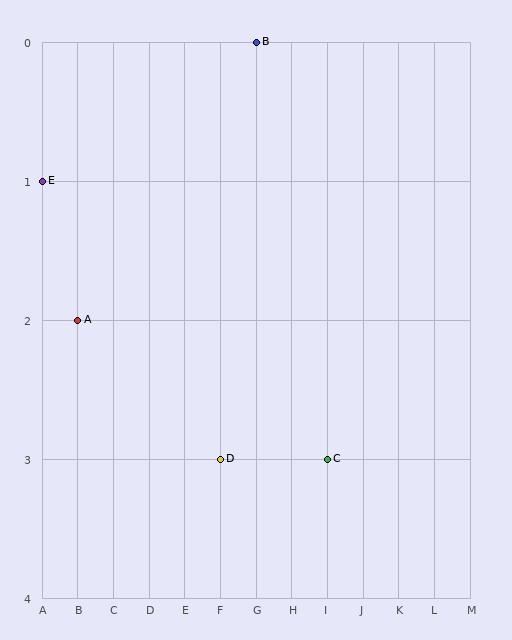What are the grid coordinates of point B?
Point B is at grid coordinates (G, 0).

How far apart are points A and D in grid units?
Points A and D are 4 columns and 1 row apart (about 4.1 grid units diagonally).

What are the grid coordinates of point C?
Point C is at grid coordinates (I, 3).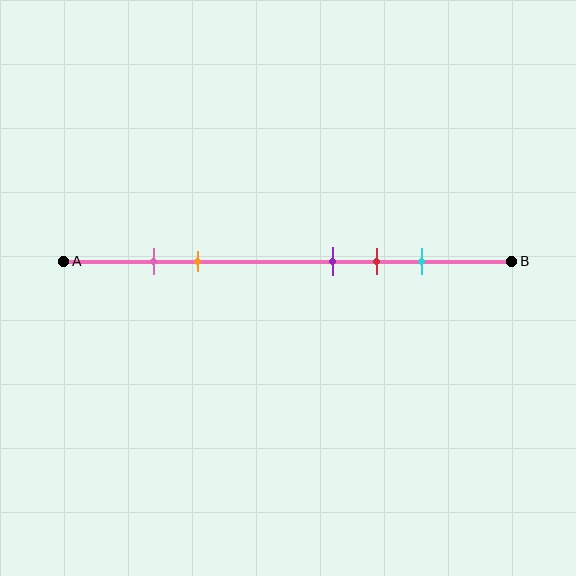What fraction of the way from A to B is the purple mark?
The purple mark is approximately 60% (0.6) of the way from A to B.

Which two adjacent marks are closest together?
The pink and orange marks are the closest adjacent pair.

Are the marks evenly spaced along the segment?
No, the marks are not evenly spaced.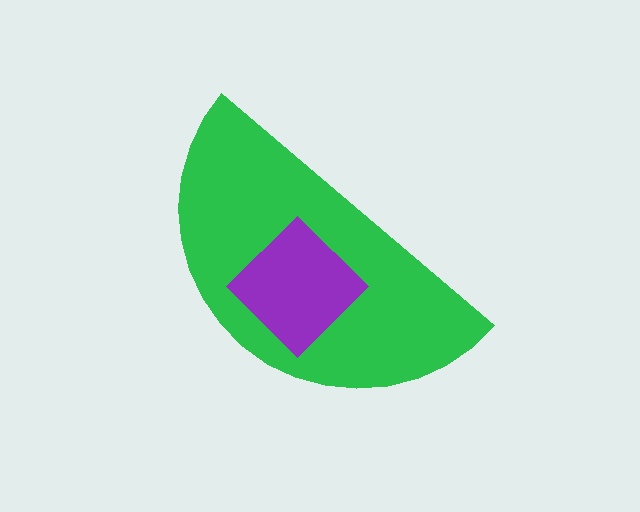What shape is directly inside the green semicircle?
The purple diamond.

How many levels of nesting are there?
2.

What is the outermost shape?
The green semicircle.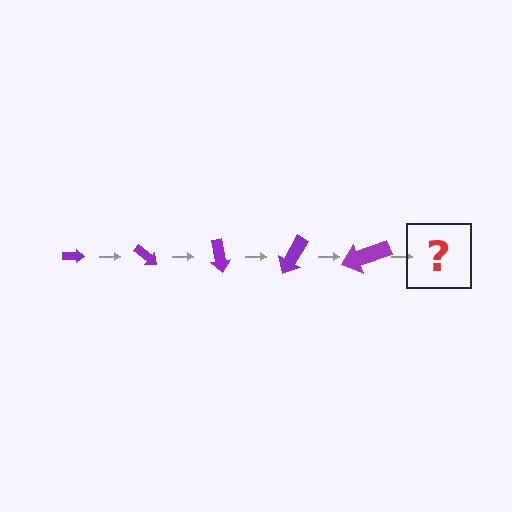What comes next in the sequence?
The next element should be an arrow, larger than the previous one and rotated 200 degrees from the start.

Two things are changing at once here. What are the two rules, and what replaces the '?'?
The two rules are that the arrow grows larger each step and it rotates 40 degrees each step. The '?' should be an arrow, larger than the previous one and rotated 200 degrees from the start.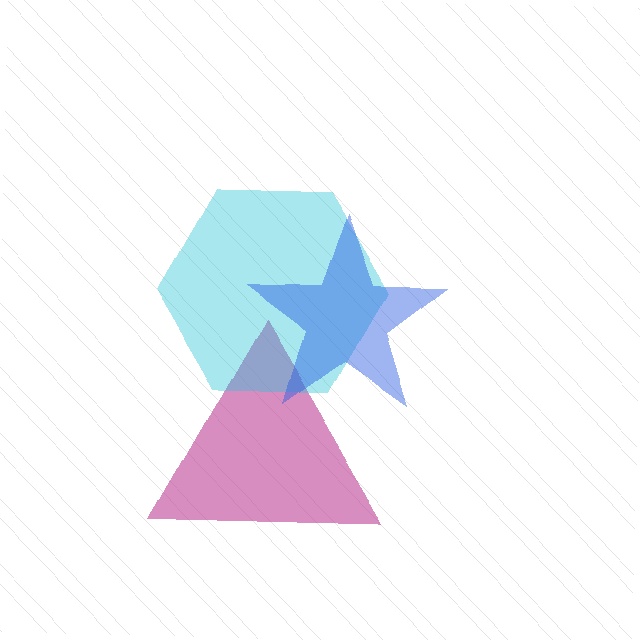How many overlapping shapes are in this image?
There are 3 overlapping shapes in the image.